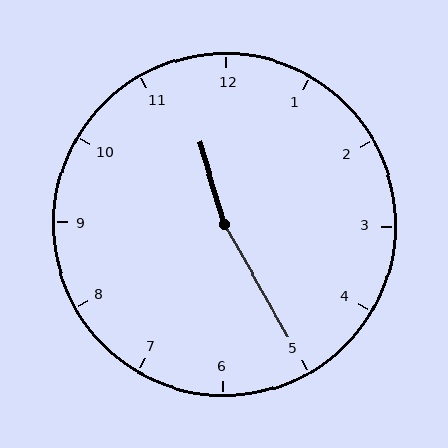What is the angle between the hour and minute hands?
Approximately 168 degrees.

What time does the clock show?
11:25.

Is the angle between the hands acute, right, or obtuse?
It is obtuse.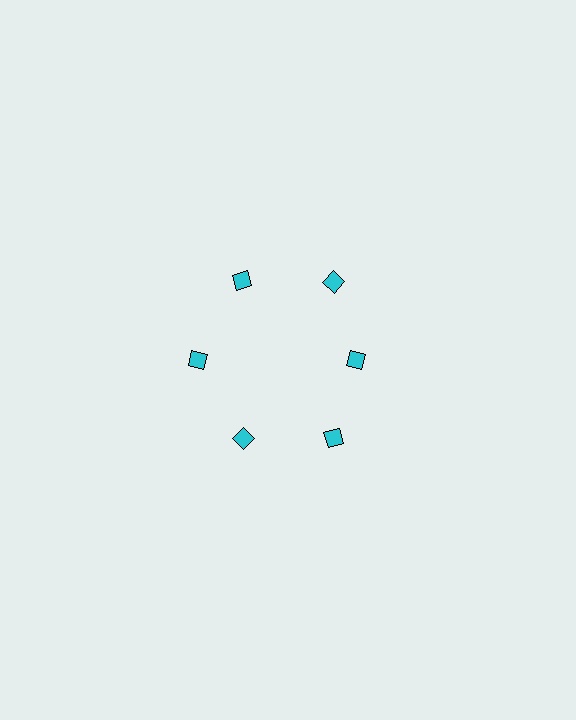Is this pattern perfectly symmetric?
No. The 6 cyan diamonds are arranged in a ring, but one element near the 3 o'clock position is pulled inward toward the center, breaking the 6-fold rotational symmetry.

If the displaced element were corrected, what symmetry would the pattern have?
It would have 6-fold rotational symmetry — the pattern would map onto itself every 60 degrees.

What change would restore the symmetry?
The symmetry would be restored by moving it outward, back onto the ring so that all 6 diamonds sit at equal angles and equal distance from the center.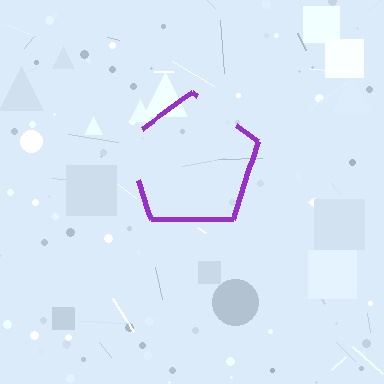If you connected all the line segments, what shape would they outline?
They would outline a pentagon.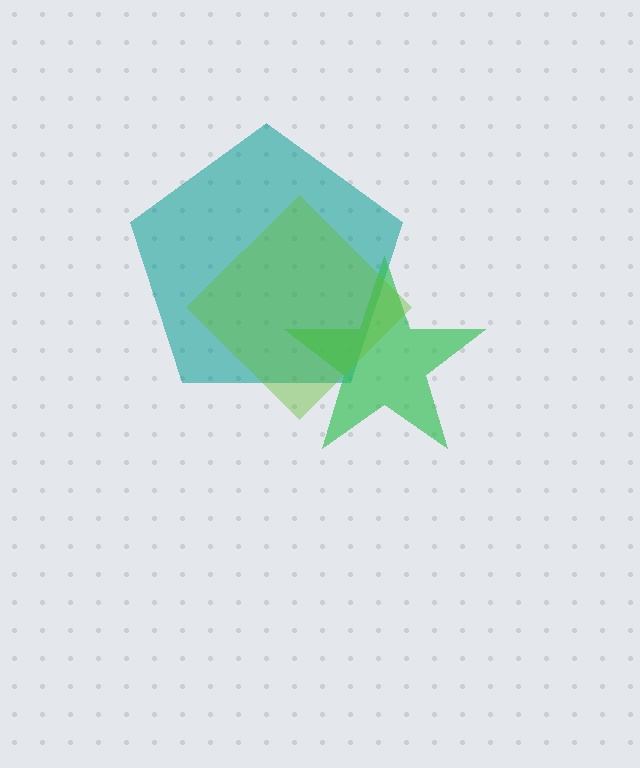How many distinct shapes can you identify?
There are 3 distinct shapes: a teal pentagon, a green star, a lime diamond.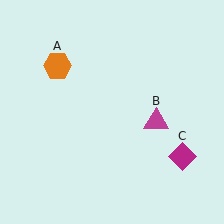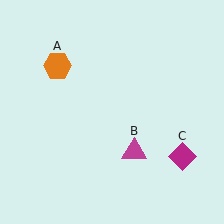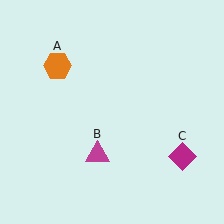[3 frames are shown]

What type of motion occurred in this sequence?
The magenta triangle (object B) rotated clockwise around the center of the scene.